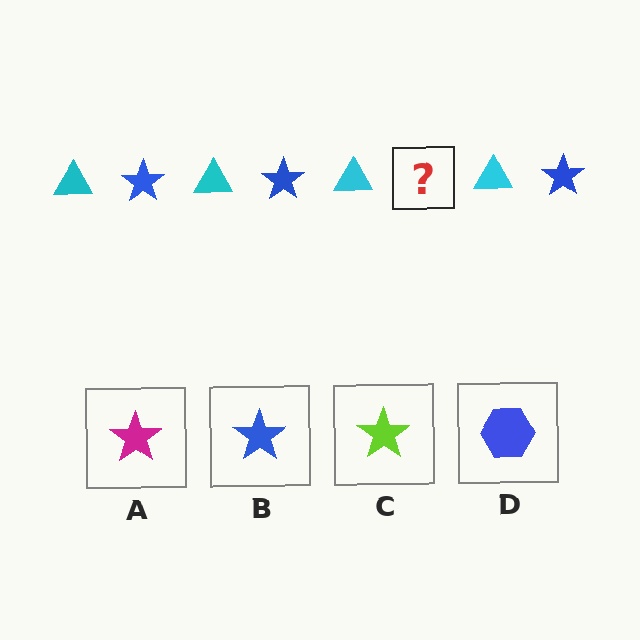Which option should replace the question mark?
Option B.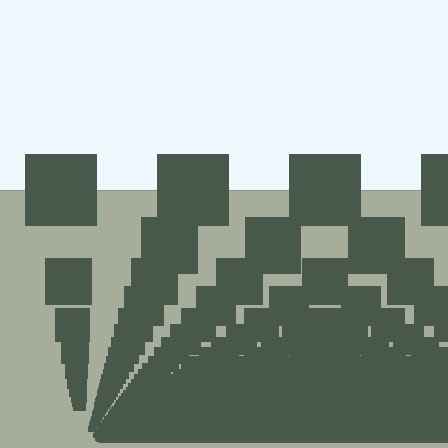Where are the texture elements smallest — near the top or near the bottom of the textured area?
Near the bottom.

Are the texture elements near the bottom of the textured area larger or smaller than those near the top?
Smaller. The gradient is inverted — elements near the bottom are smaller and denser.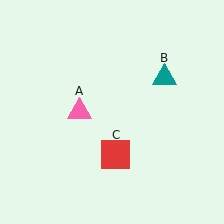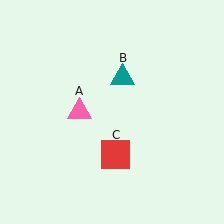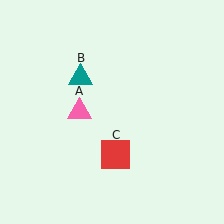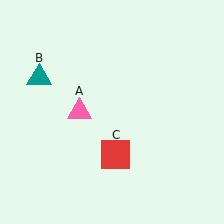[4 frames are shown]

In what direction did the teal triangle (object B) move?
The teal triangle (object B) moved left.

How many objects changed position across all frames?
1 object changed position: teal triangle (object B).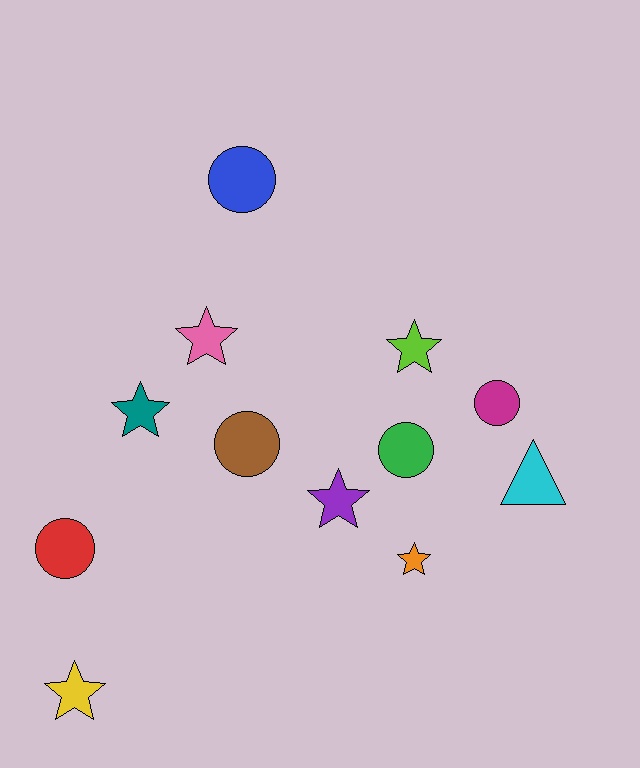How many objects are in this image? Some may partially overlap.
There are 12 objects.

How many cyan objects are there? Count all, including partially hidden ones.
There is 1 cyan object.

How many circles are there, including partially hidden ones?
There are 5 circles.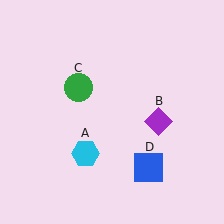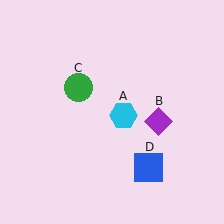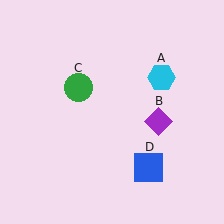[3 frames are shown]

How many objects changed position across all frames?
1 object changed position: cyan hexagon (object A).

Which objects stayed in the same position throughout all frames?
Purple diamond (object B) and green circle (object C) and blue square (object D) remained stationary.